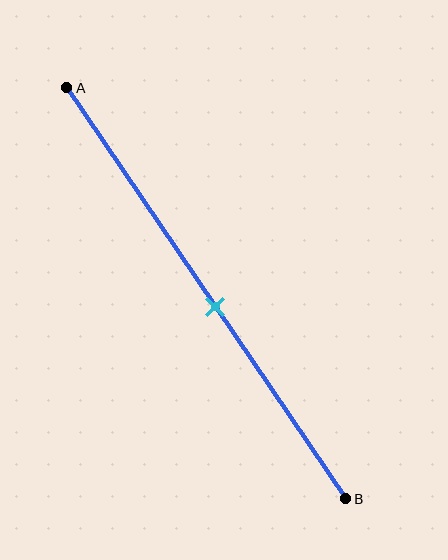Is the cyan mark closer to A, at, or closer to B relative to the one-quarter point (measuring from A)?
The cyan mark is closer to point B than the one-quarter point of segment AB.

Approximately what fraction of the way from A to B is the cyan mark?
The cyan mark is approximately 55% of the way from A to B.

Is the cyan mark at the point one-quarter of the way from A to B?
No, the mark is at about 55% from A, not at the 25% one-quarter point.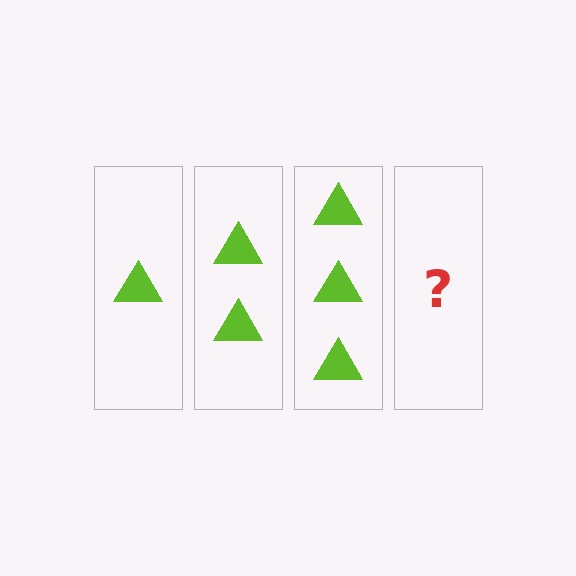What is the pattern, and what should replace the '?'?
The pattern is that each step adds one more triangle. The '?' should be 4 triangles.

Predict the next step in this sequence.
The next step is 4 triangles.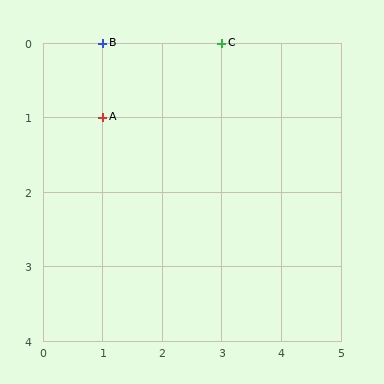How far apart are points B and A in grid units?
Points B and A are 1 row apart.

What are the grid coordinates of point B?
Point B is at grid coordinates (1, 0).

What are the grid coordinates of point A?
Point A is at grid coordinates (1, 1).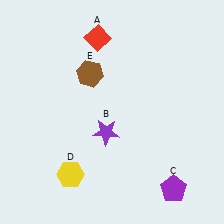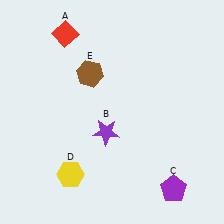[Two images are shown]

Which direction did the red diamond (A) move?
The red diamond (A) moved left.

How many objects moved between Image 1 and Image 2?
1 object moved between the two images.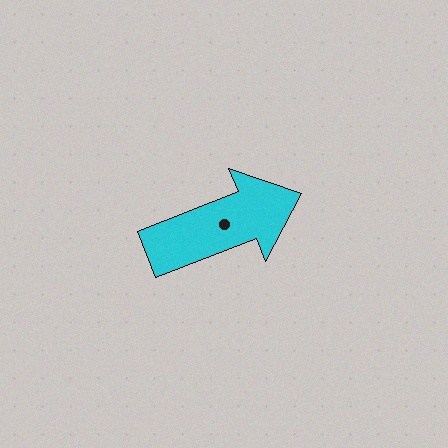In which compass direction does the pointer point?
East.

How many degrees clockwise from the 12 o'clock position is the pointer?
Approximately 69 degrees.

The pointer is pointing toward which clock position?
Roughly 2 o'clock.